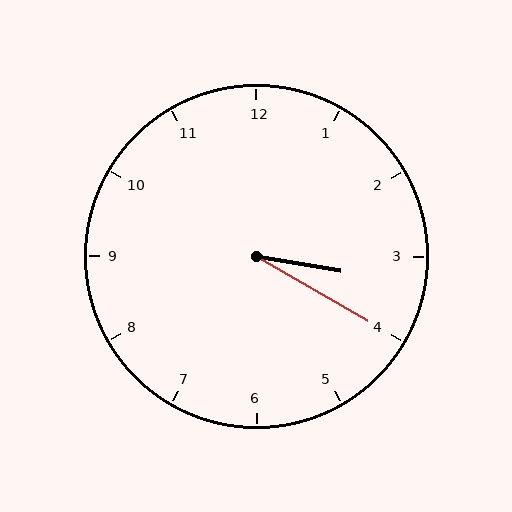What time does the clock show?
3:20.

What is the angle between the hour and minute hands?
Approximately 20 degrees.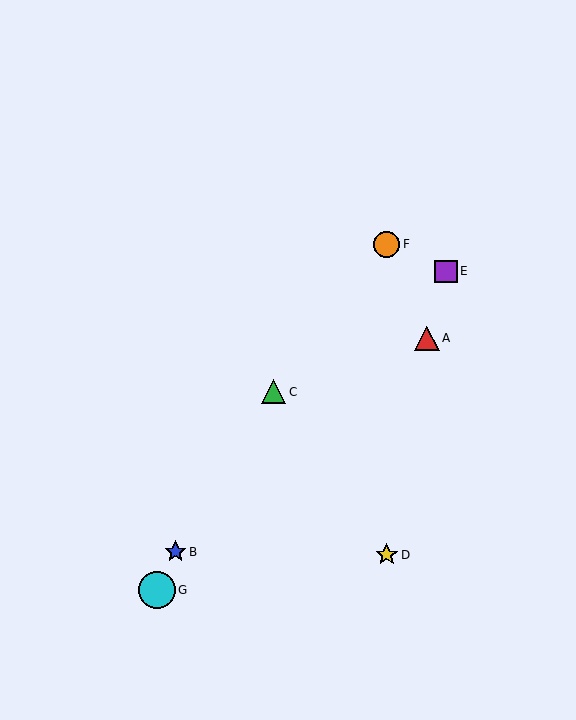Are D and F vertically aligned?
Yes, both are at x≈387.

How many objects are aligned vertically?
2 objects (D, F) are aligned vertically.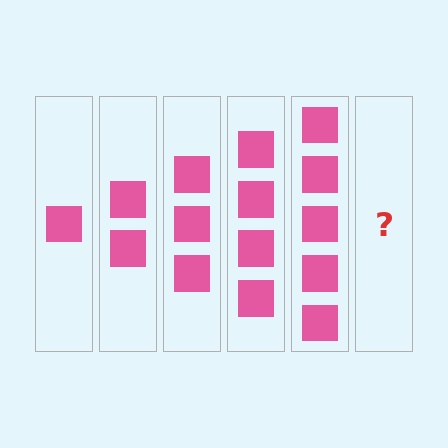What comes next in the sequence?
The next element should be 6 squares.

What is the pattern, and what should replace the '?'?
The pattern is that each step adds one more square. The '?' should be 6 squares.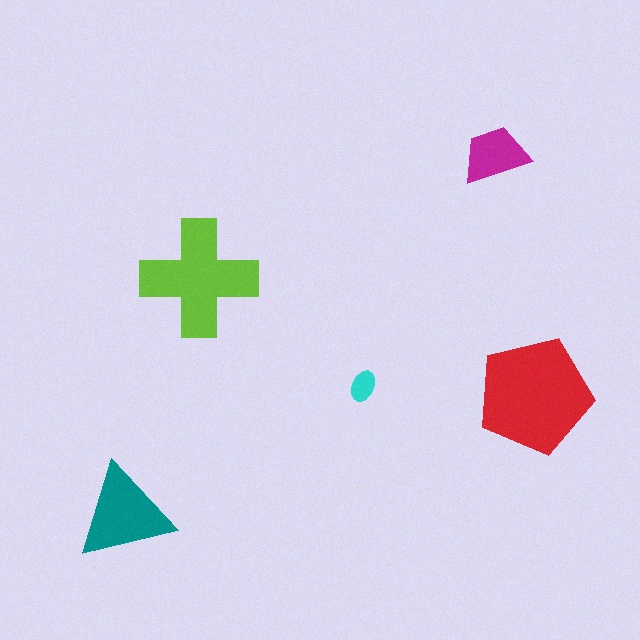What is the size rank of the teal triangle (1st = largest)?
3rd.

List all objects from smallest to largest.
The cyan ellipse, the magenta trapezoid, the teal triangle, the lime cross, the red pentagon.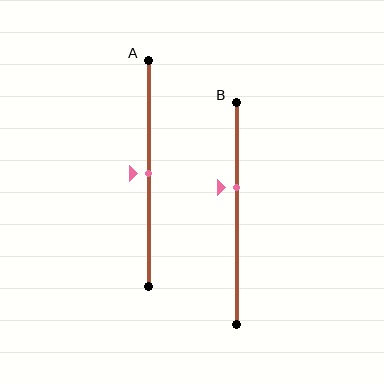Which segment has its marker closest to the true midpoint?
Segment A has its marker closest to the true midpoint.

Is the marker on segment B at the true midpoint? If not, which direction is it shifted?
No, the marker on segment B is shifted upward by about 12% of the segment length.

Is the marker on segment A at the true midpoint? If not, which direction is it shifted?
Yes, the marker on segment A is at the true midpoint.